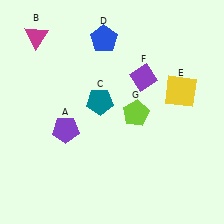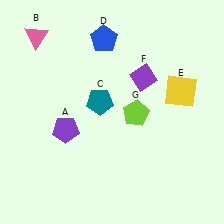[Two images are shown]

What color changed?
The triangle (B) changed from magenta in Image 1 to pink in Image 2.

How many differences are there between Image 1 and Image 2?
There is 1 difference between the two images.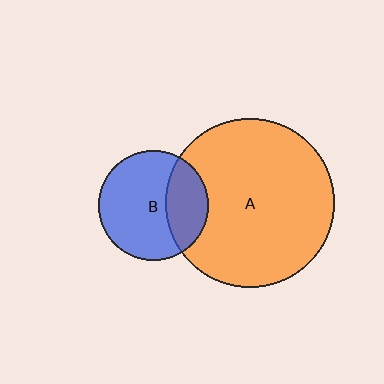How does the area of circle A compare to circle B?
Approximately 2.3 times.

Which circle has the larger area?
Circle A (orange).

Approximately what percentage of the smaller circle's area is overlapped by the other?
Approximately 30%.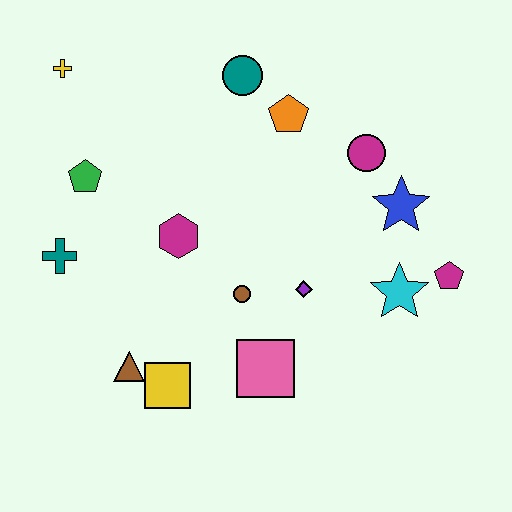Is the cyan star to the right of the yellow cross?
Yes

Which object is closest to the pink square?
The brown circle is closest to the pink square.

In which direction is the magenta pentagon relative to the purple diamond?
The magenta pentagon is to the right of the purple diamond.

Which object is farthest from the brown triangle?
The magenta pentagon is farthest from the brown triangle.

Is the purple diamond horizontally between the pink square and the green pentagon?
No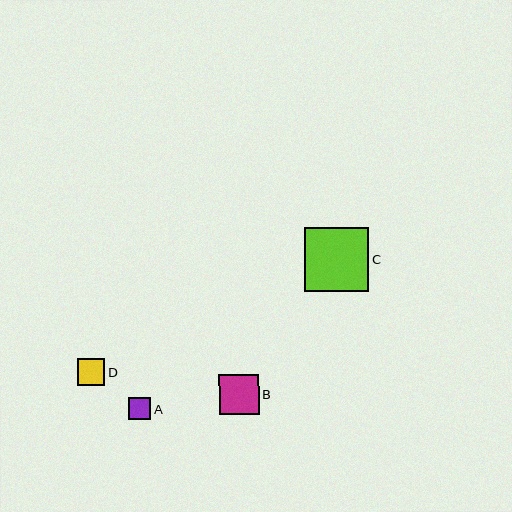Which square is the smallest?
Square A is the smallest with a size of approximately 22 pixels.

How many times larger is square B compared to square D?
Square B is approximately 1.4 times the size of square D.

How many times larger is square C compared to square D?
Square C is approximately 2.3 times the size of square D.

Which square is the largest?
Square C is the largest with a size of approximately 65 pixels.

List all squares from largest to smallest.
From largest to smallest: C, B, D, A.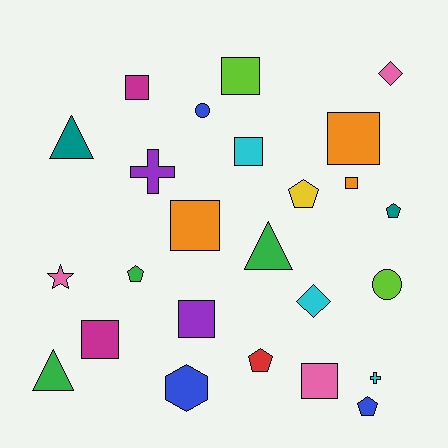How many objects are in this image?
There are 25 objects.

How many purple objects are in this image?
There are 2 purple objects.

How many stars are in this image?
There is 1 star.